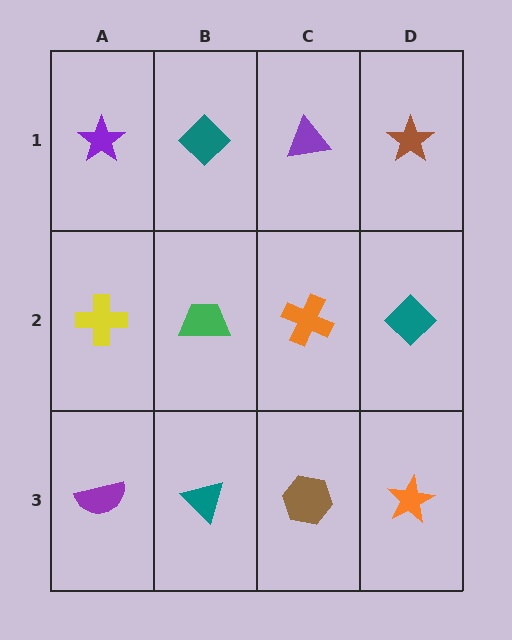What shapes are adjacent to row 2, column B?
A teal diamond (row 1, column B), a teal triangle (row 3, column B), a yellow cross (row 2, column A), an orange cross (row 2, column C).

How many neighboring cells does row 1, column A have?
2.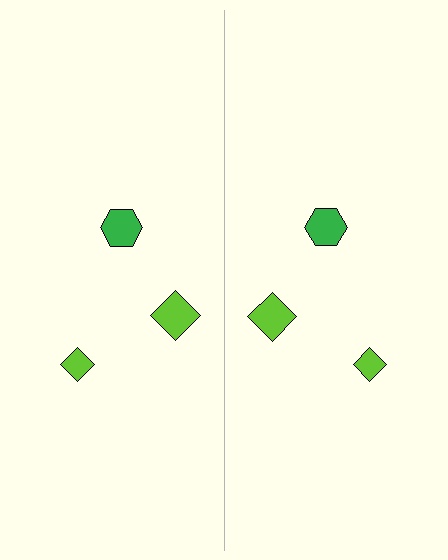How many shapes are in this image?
There are 6 shapes in this image.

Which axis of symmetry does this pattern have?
The pattern has a vertical axis of symmetry running through the center of the image.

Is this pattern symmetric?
Yes, this pattern has bilateral (reflection) symmetry.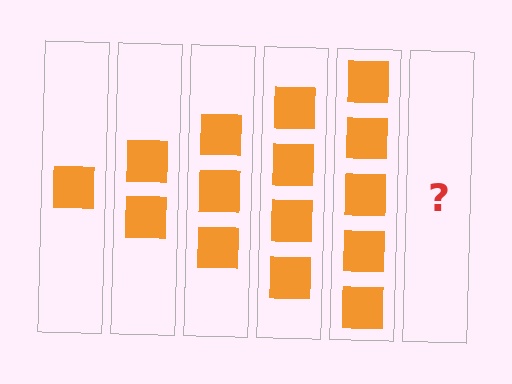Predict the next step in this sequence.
The next step is 6 squares.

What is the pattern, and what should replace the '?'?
The pattern is that each step adds one more square. The '?' should be 6 squares.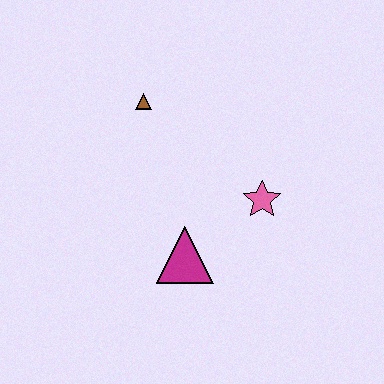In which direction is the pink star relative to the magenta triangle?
The pink star is to the right of the magenta triangle.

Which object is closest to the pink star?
The magenta triangle is closest to the pink star.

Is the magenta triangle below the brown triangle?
Yes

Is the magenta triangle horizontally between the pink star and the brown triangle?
Yes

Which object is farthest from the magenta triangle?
The brown triangle is farthest from the magenta triangle.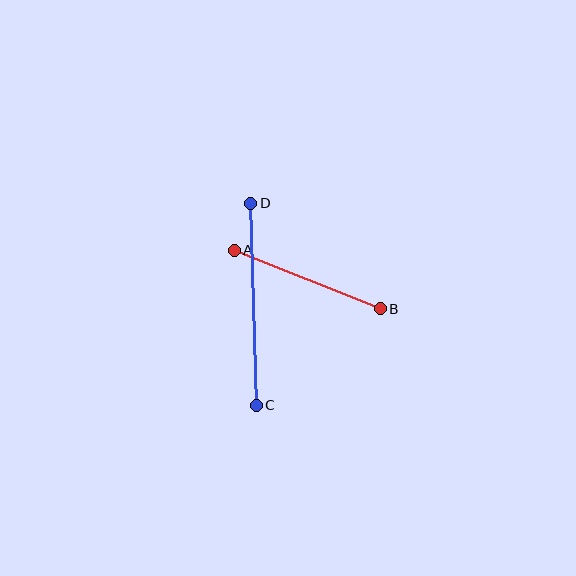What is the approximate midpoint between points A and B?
The midpoint is at approximately (307, 280) pixels.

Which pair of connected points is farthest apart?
Points C and D are farthest apart.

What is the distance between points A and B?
The distance is approximately 157 pixels.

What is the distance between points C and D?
The distance is approximately 202 pixels.